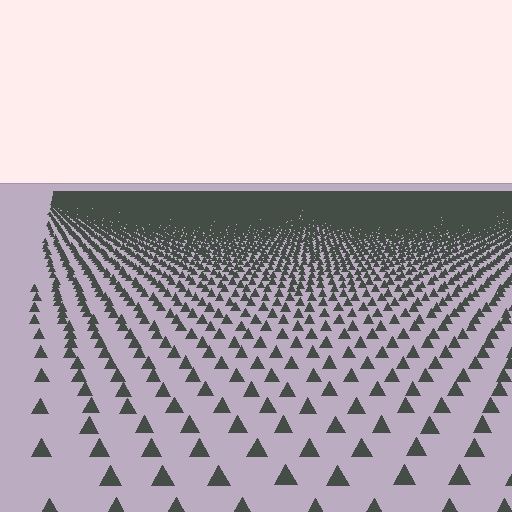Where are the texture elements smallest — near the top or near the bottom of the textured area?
Near the top.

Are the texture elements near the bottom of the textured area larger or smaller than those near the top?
Larger. Near the bottom, elements are closer to the viewer and appear at a bigger on-screen size.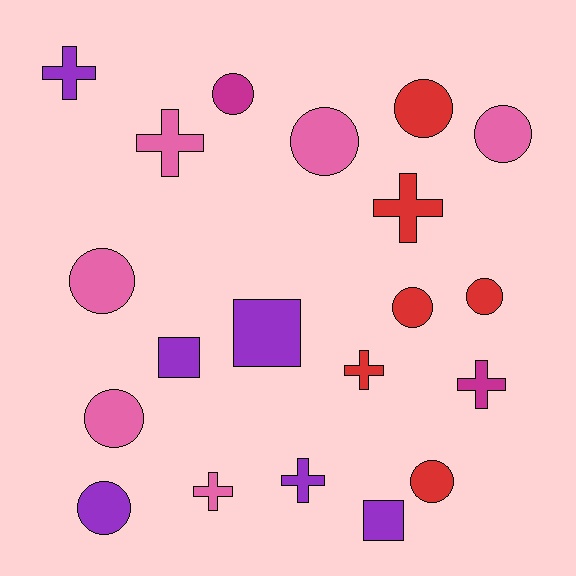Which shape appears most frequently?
Circle, with 10 objects.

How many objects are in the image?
There are 20 objects.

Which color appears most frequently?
Red, with 6 objects.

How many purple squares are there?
There are 3 purple squares.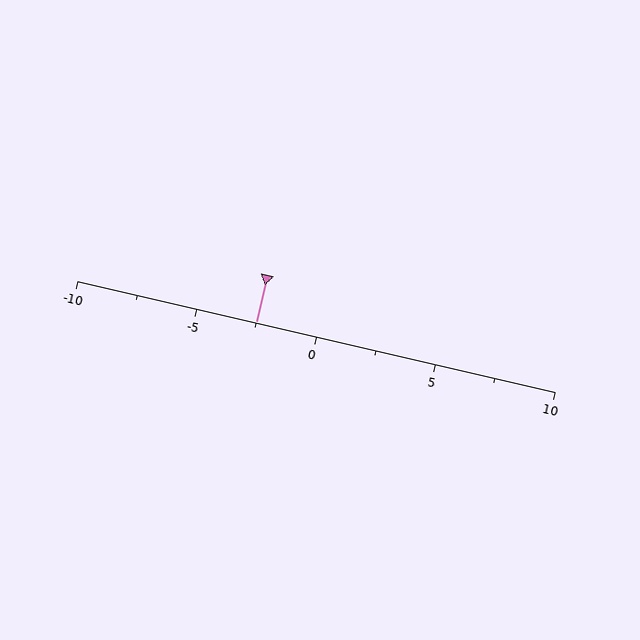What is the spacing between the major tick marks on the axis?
The major ticks are spaced 5 apart.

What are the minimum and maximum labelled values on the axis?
The axis runs from -10 to 10.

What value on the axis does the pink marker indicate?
The marker indicates approximately -2.5.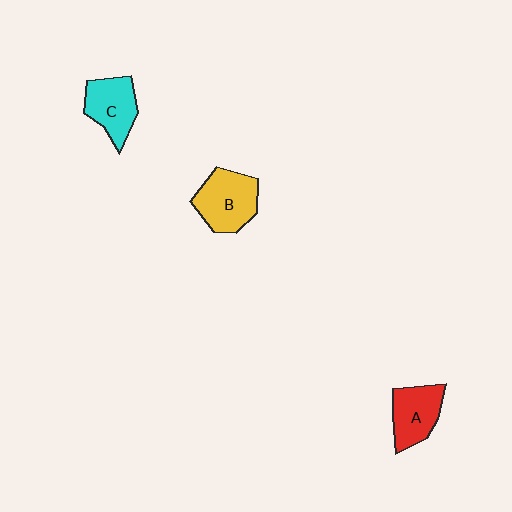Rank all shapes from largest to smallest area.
From largest to smallest: B (yellow), C (cyan), A (red).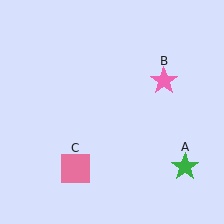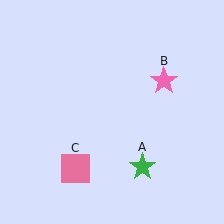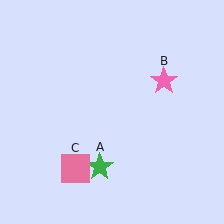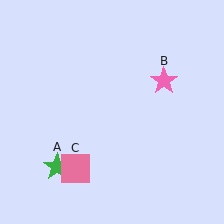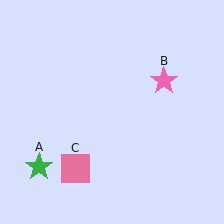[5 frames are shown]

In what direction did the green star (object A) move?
The green star (object A) moved left.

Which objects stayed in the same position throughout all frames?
Pink star (object B) and pink square (object C) remained stationary.